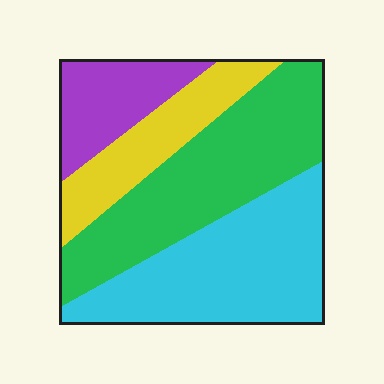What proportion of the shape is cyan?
Cyan covers around 35% of the shape.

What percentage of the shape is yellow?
Yellow covers about 15% of the shape.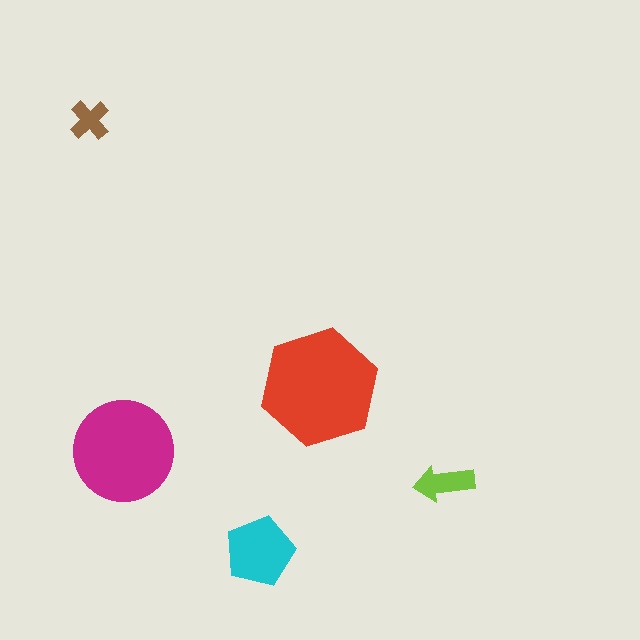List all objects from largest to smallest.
The red hexagon, the magenta circle, the cyan pentagon, the lime arrow, the brown cross.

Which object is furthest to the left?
The brown cross is leftmost.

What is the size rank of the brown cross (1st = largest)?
5th.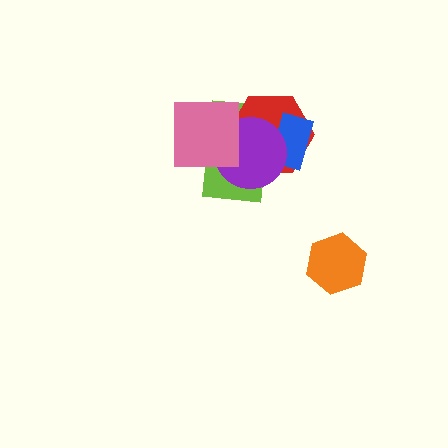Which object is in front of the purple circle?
The pink square is in front of the purple circle.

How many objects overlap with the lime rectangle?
4 objects overlap with the lime rectangle.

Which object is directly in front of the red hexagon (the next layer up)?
The blue rectangle is directly in front of the red hexagon.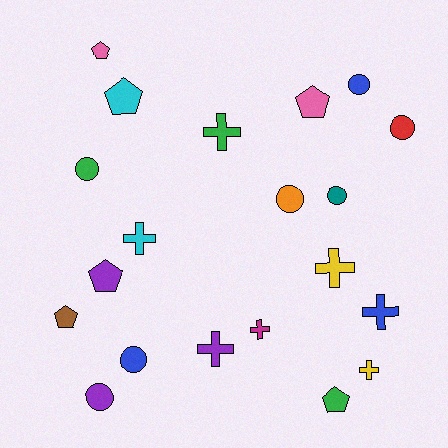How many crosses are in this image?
There are 7 crosses.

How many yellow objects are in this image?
There are 2 yellow objects.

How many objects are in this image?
There are 20 objects.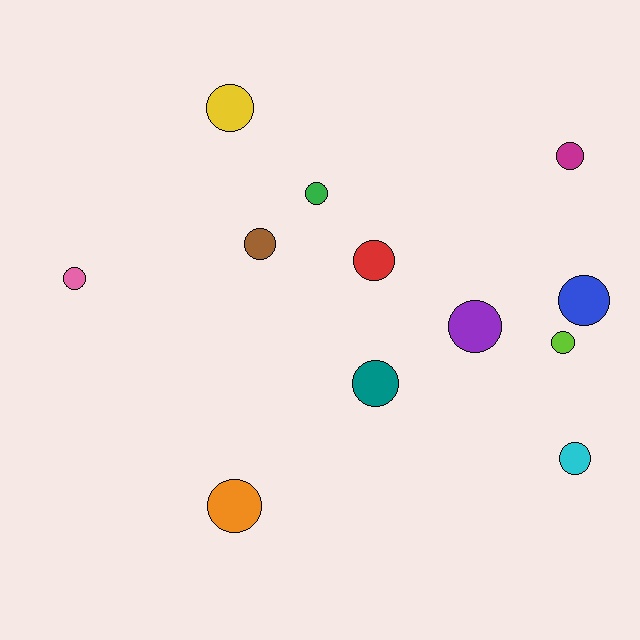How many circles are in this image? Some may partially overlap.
There are 12 circles.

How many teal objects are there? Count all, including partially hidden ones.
There is 1 teal object.